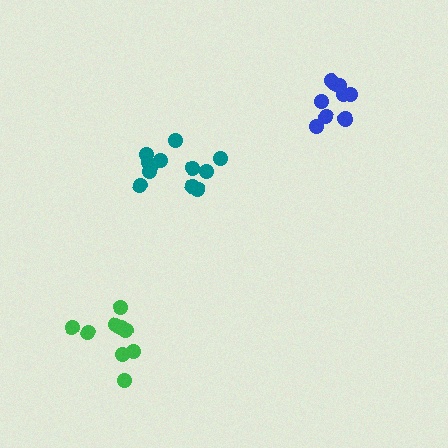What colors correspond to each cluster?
The clusters are colored: teal, green, blue.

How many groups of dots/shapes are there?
There are 3 groups.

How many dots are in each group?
Group 1: 12 dots, Group 2: 9 dots, Group 3: 10 dots (31 total).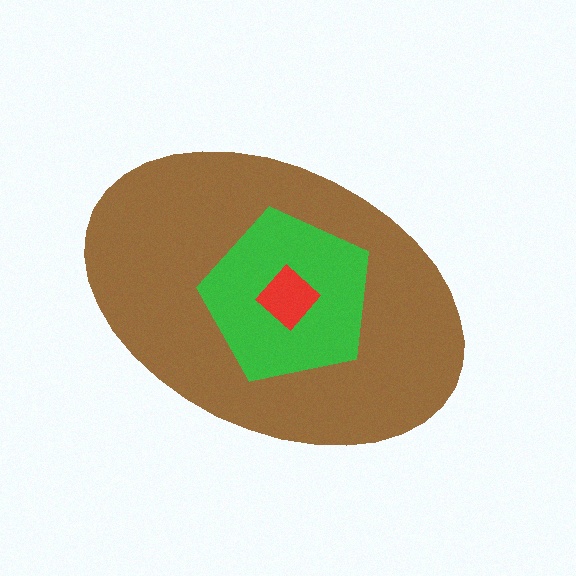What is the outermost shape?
The brown ellipse.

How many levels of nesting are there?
3.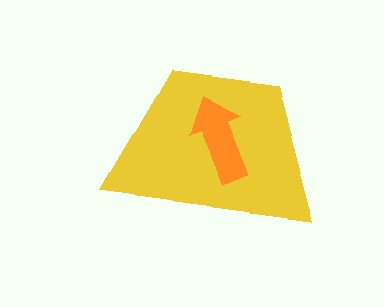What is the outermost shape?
The yellow trapezoid.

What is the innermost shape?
The orange arrow.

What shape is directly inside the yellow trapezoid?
The orange arrow.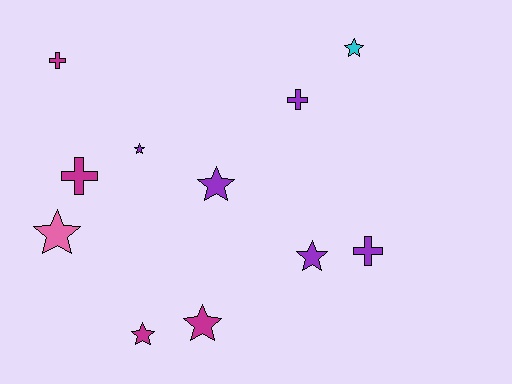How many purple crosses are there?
There are 2 purple crosses.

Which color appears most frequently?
Purple, with 5 objects.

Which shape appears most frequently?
Star, with 7 objects.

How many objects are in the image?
There are 11 objects.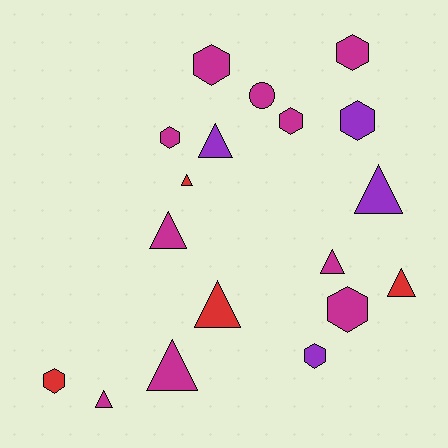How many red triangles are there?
There are 3 red triangles.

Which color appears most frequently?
Magenta, with 10 objects.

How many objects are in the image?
There are 18 objects.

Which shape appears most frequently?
Triangle, with 9 objects.